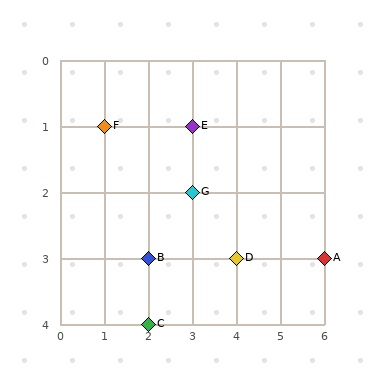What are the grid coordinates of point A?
Point A is at grid coordinates (6, 3).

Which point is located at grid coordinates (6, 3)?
Point A is at (6, 3).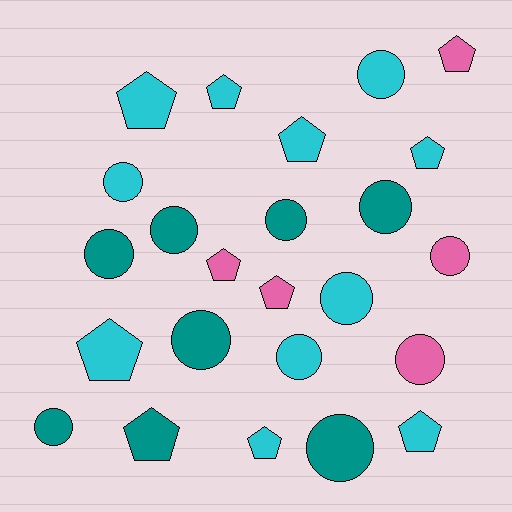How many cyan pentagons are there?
There are 7 cyan pentagons.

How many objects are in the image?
There are 24 objects.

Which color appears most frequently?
Cyan, with 11 objects.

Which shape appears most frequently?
Circle, with 13 objects.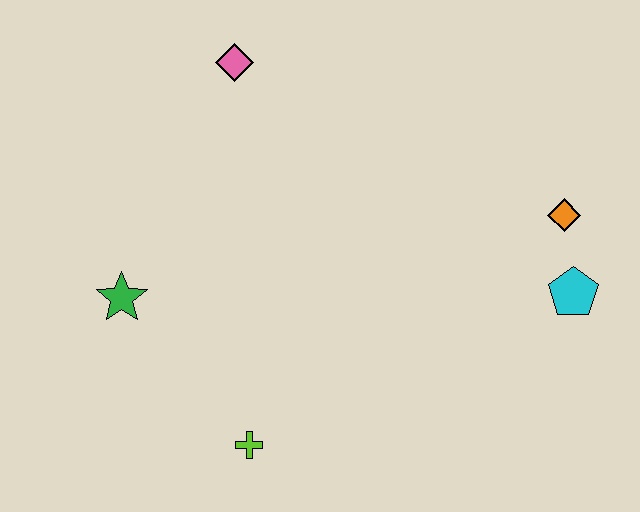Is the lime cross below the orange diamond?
Yes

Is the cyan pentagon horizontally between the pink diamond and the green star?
No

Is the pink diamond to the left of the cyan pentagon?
Yes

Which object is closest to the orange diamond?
The cyan pentagon is closest to the orange diamond.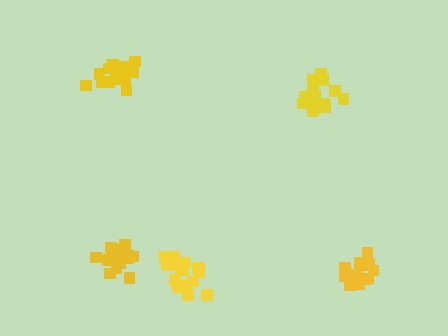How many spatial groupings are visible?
There are 5 spatial groupings.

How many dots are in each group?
Group 1: 15 dots, Group 2: 18 dots, Group 3: 17 dots, Group 4: 16 dots, Group 5: 17 dots (83 total).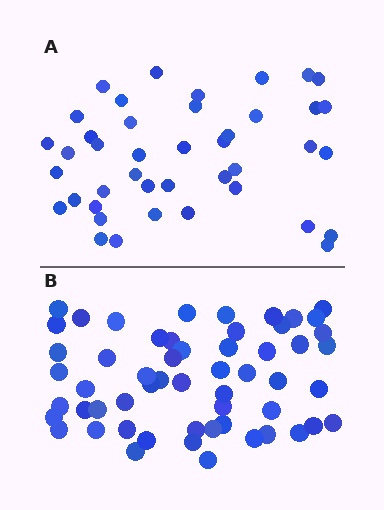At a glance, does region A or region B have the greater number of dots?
Region B (the bottom region) has more dots.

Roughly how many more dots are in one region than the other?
Region B has approximately 15 more dots than region A.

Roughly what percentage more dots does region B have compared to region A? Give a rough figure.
About 35% more.